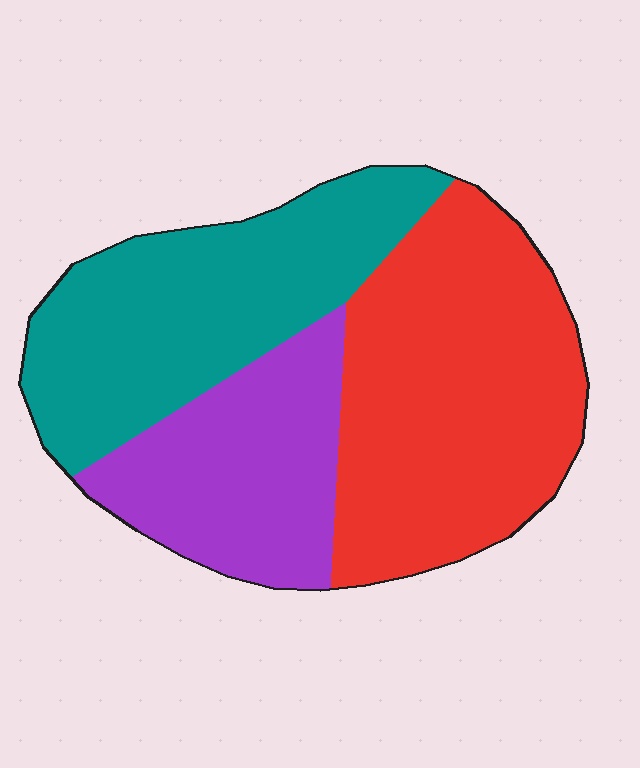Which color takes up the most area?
Red, at roughly 40%.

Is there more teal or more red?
Red.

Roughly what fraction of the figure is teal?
Teal takes up about one third (1/3) of the figure.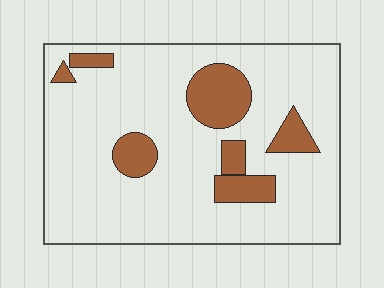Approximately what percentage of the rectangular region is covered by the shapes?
Approximately 15%.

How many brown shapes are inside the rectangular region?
7.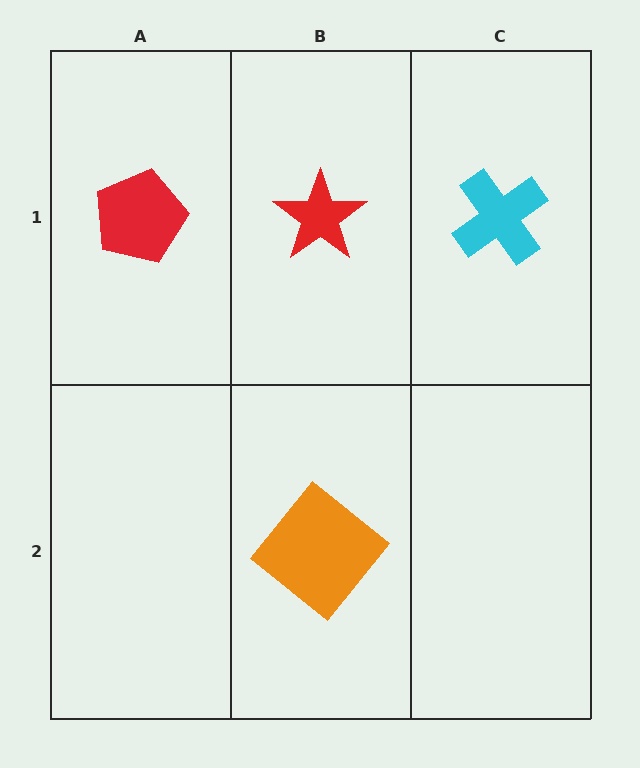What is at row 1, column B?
A red star.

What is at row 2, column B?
An orange diamond.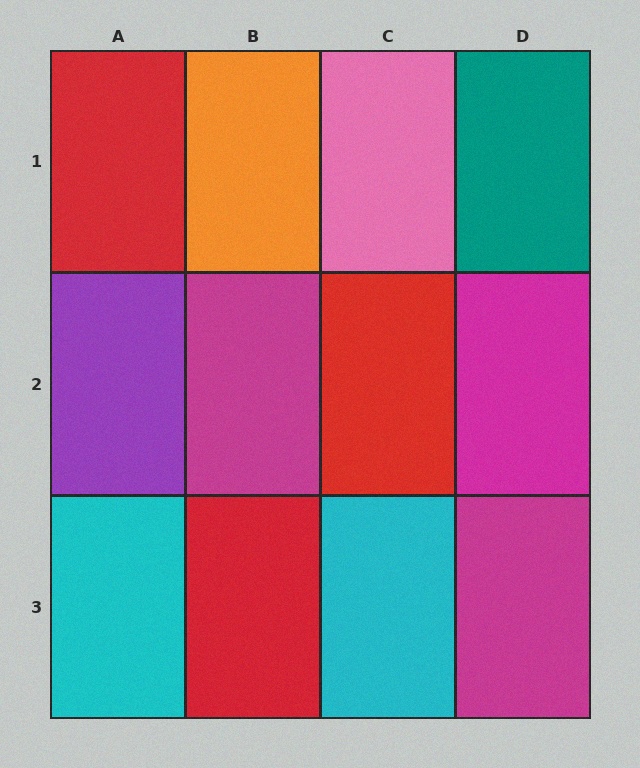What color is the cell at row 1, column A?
Red.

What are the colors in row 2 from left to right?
Purple, magenta, red, magenta.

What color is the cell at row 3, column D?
Magenta.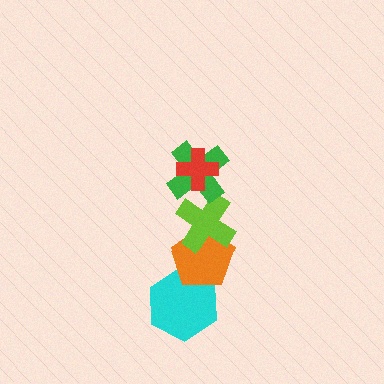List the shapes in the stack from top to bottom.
From top to bottom: the red cross, the green cross, the lime cross, the orange pentagon, the cyan hexagon.